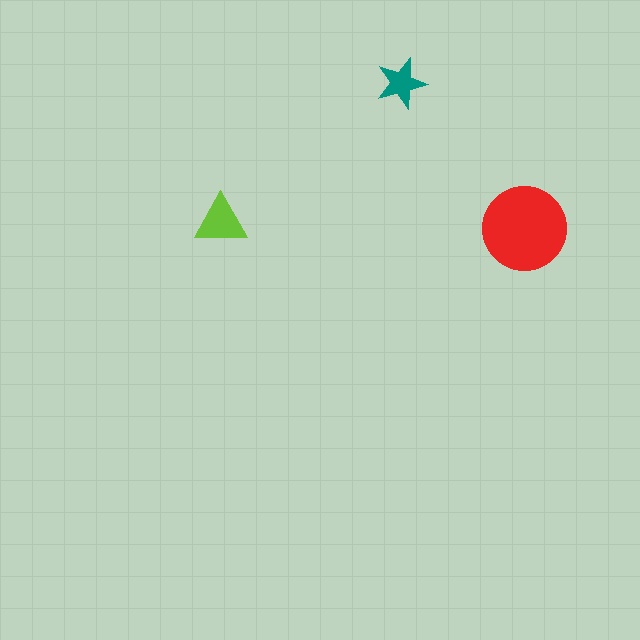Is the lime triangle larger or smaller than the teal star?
Larger.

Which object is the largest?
The red circle.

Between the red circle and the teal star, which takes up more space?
The red circle.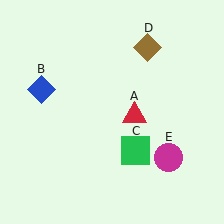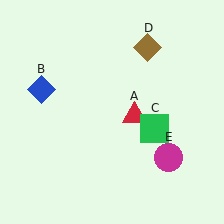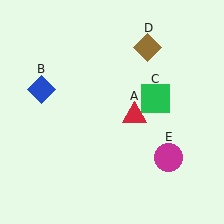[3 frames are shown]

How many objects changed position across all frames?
1 object changed position: green square (object C).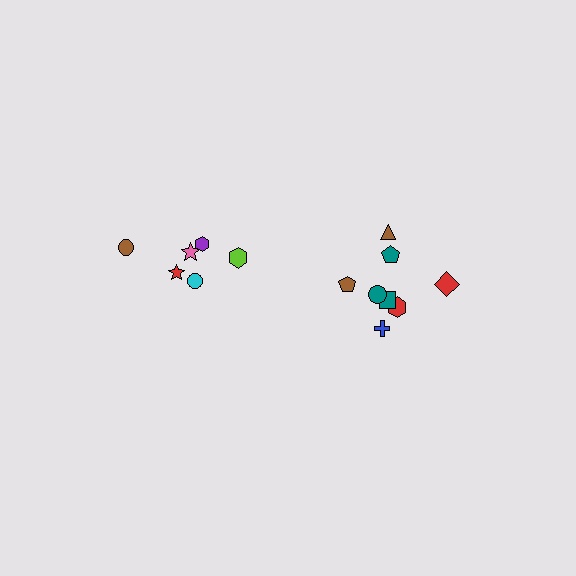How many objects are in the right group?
There are 8 objects.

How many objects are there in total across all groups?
There are 14 objects.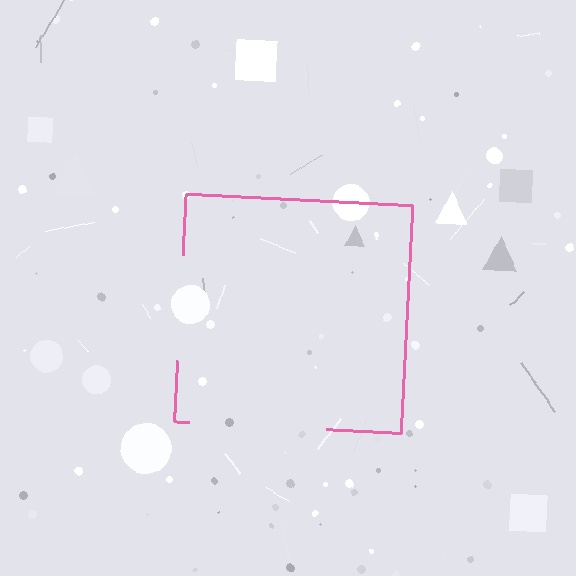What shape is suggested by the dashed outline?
The dashed outline suggests a square.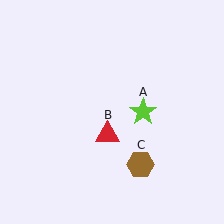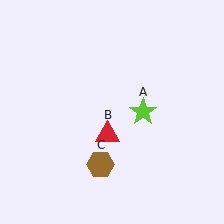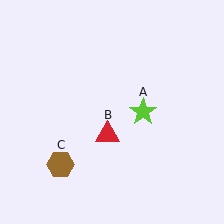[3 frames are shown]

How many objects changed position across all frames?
1 object changed position: brown hexagon (object C).